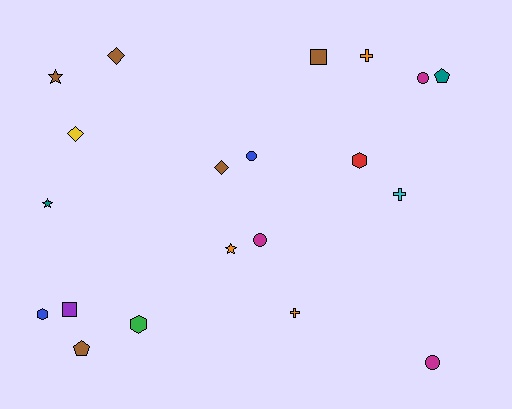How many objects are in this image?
There are 20 objects.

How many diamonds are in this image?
There are 3 diamonds.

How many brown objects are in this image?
There are 5 brown objects.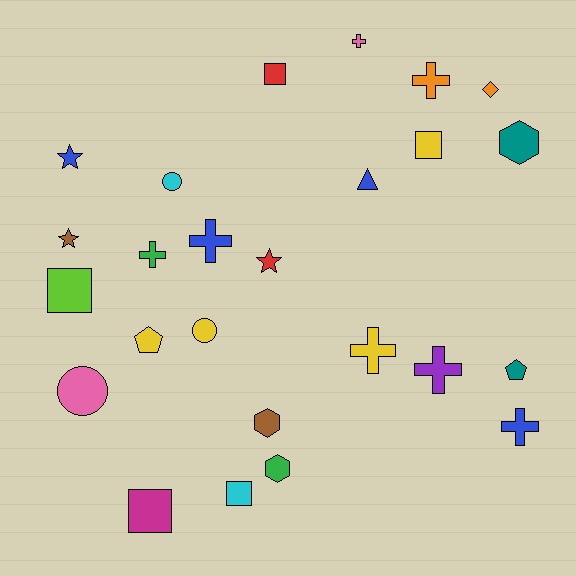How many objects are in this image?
There are 25 objects.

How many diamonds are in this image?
There is 1 diamond.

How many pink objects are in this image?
There are 2 pink objects.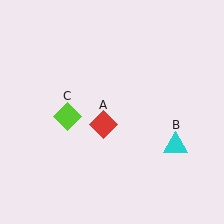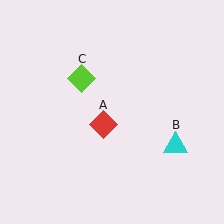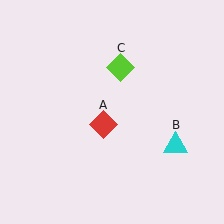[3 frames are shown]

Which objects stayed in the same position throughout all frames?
Red diamond (object A) and cyan triangle (object B) remained stationary.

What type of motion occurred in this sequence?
The lime diamond (object C) rotated clockwise around the center of the scene.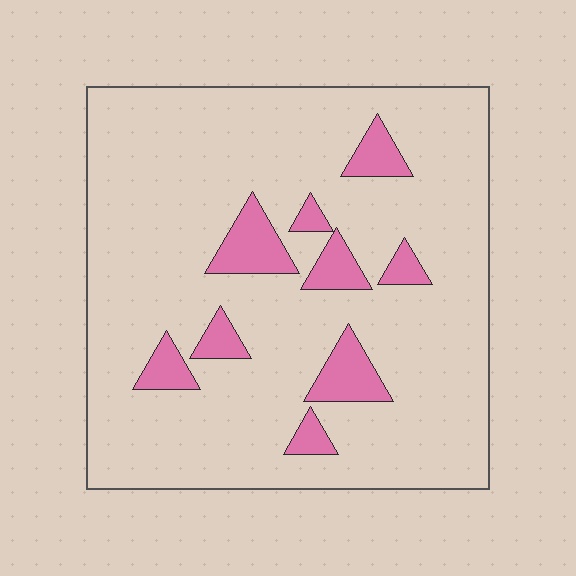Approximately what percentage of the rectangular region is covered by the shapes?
Approximately 10%.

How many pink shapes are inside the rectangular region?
9.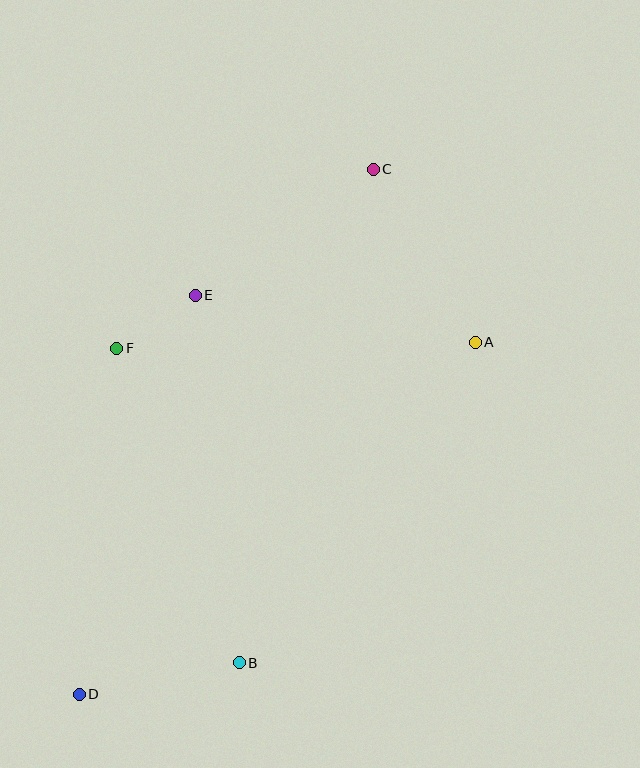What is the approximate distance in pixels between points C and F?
The distance between C and F is approximately 313 pixels.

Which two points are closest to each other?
Points E and F are closest to each other.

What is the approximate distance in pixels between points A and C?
The distance between A and C is approximately 201 pixels.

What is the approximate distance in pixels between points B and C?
The distance between B and C is approximately 511 pixels.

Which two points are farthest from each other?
Points C and D are farthest from each other.